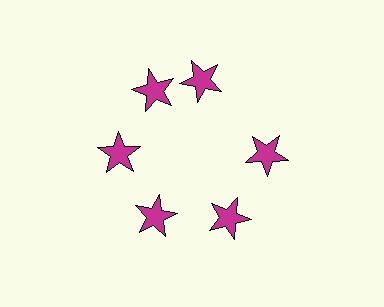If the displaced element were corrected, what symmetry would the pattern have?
It would have 6-fold rotational symmetry — the pattern would map onto itself every 60 degrees.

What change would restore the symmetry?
The symmetry would be restored by rotating it back into even spacing with its neighbors so that all 6 stars sit at equal angles and equal distance from the center.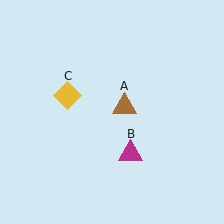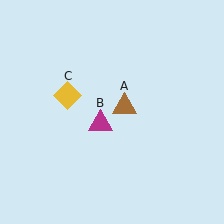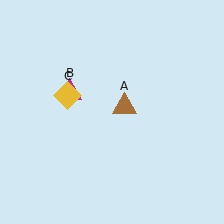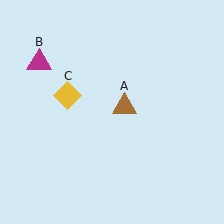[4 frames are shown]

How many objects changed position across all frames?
1 object changed position: magenta triangle (object B).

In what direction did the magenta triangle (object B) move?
The magenta triangle (object B) moved up and to the left.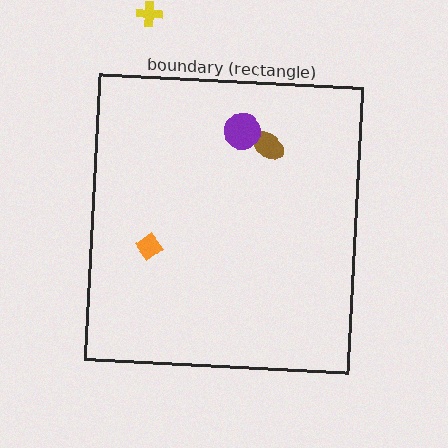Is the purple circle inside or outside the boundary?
Inside.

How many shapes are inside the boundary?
3 inside, 1 outside.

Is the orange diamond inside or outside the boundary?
Inside.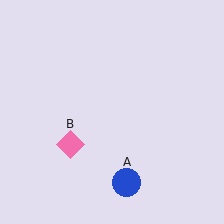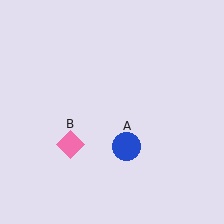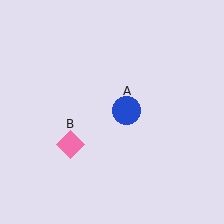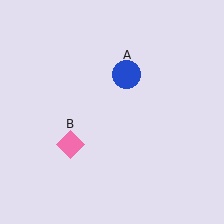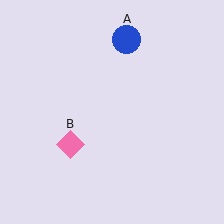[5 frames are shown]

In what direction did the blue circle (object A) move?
The blue circle (object A) moved up.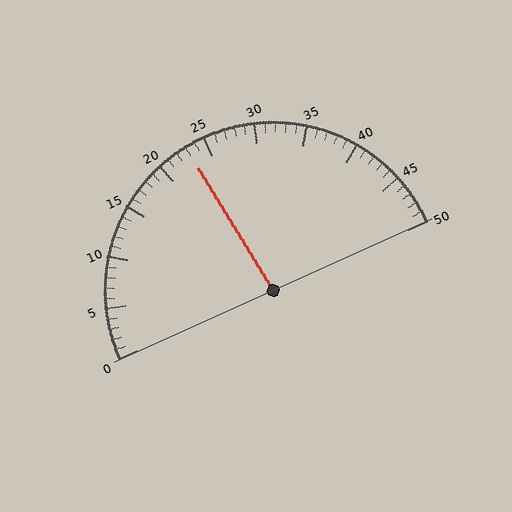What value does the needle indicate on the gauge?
The needle indicates approximately 23.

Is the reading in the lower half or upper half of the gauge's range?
The reading is in the lower half of the range (0 to 50).